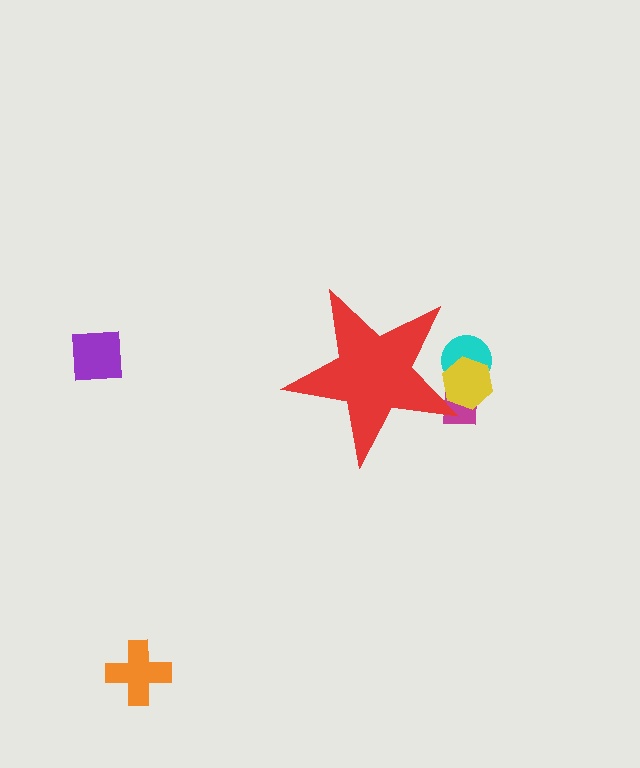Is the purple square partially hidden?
No, the purple square is fully visible.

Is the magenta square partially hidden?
Yes, the magenta square is partially hidden behind the red star.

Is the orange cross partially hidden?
No, the orange cross is fully visible.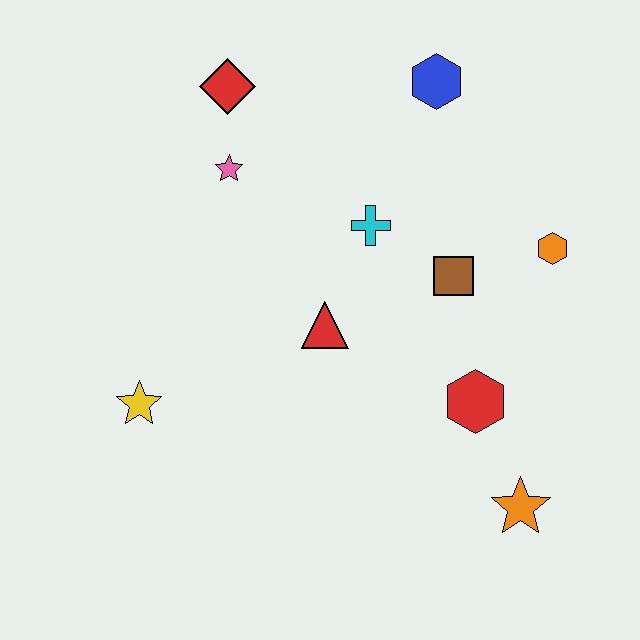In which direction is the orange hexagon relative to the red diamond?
The orange hexagon is to the right of the red diamond.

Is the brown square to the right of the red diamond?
Yes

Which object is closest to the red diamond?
The pink star is closest to the red diamond.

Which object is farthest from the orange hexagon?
The yellow star is farthest from the orange hexagon.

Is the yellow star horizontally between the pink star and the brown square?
No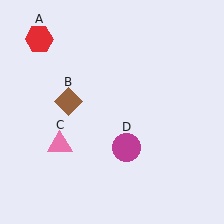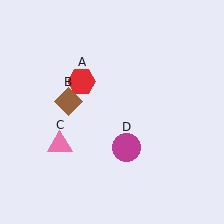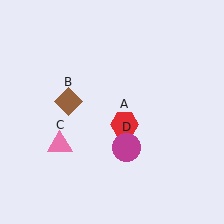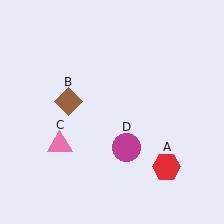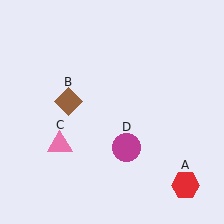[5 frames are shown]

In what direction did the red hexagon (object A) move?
The red hexagon (object A) moved down and to the right.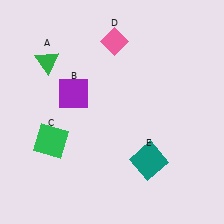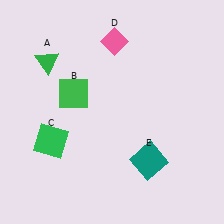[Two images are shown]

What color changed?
The square (B) changed from purple in Image 1 to green in Image 2.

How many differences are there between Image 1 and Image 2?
There is 1 difference between the two images.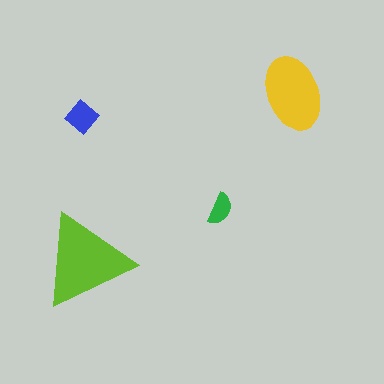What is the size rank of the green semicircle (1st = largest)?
4th.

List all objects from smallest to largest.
The green semicircle, the blue diamond, the yellow ellipse, the lime triangle.